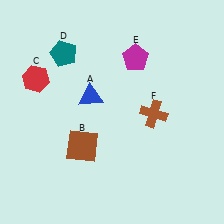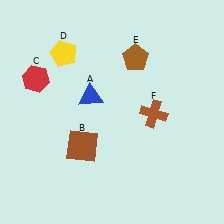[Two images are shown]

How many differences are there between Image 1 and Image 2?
There are 2 differences between the two images.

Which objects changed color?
D changed from teal to yellow. E changed from magenta to brown.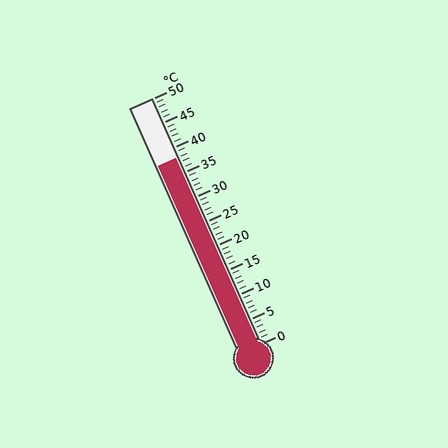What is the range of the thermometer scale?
The thermometer scale ranges from 0°C to 50°C.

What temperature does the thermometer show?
The thermometer shows approximately 38°C.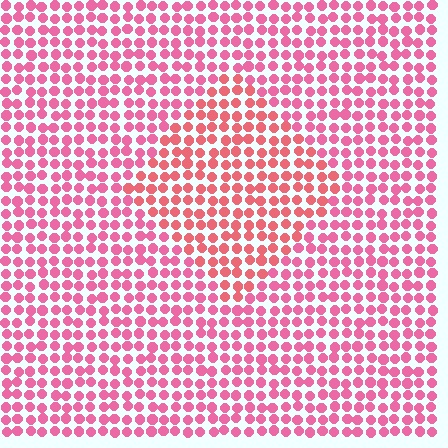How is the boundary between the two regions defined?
The boundary is defined purely by a slight shift in hue (about 21 degrees). Spacing, size, and orientation are identical on both sides.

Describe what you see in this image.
The image is filled with small pink elements in a uniform arrangement. A diamond-shaped region is visible where the elements are tinted to a slightly different hue, forming a subtle color boundary.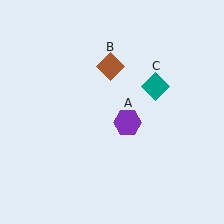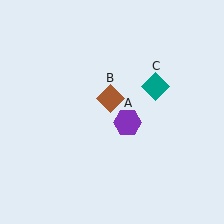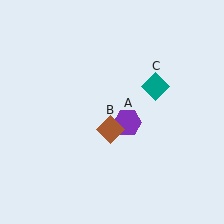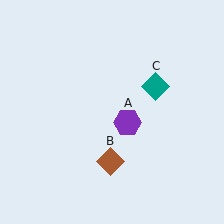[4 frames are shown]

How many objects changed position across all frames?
1 object changed position: brown diamond (object B).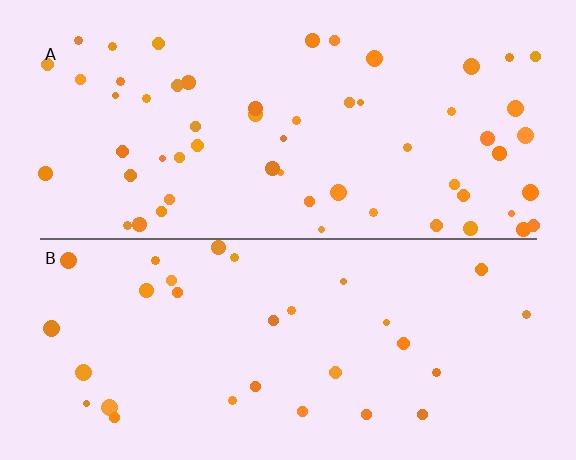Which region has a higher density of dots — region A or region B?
A (the top).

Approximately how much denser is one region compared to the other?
Approximately 1.9× — region A over region B.